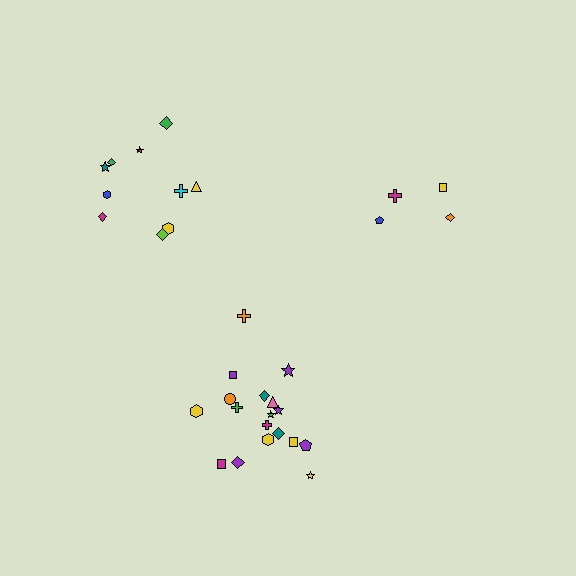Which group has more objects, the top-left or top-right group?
The top-left group.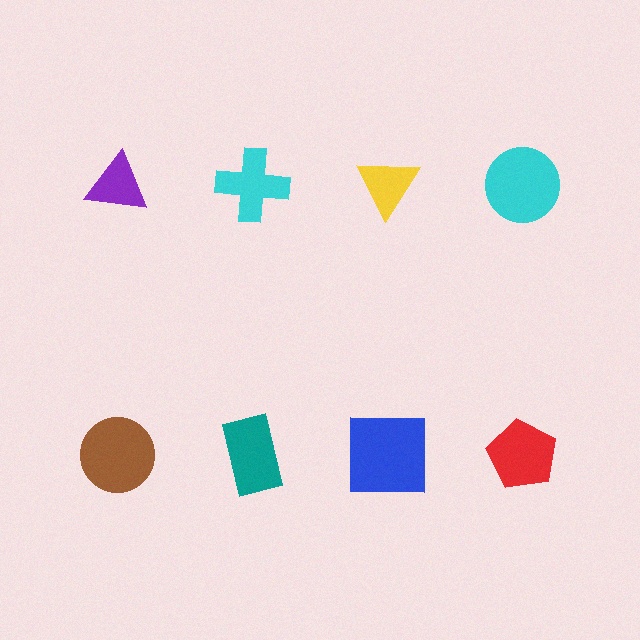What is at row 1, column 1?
A purple triangle.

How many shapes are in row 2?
4 shapes.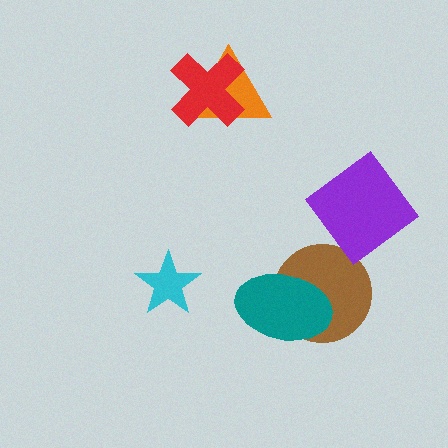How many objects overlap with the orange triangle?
1 object overlaps with the orange triangle.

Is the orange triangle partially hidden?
Yes, it is partially covered by another shape.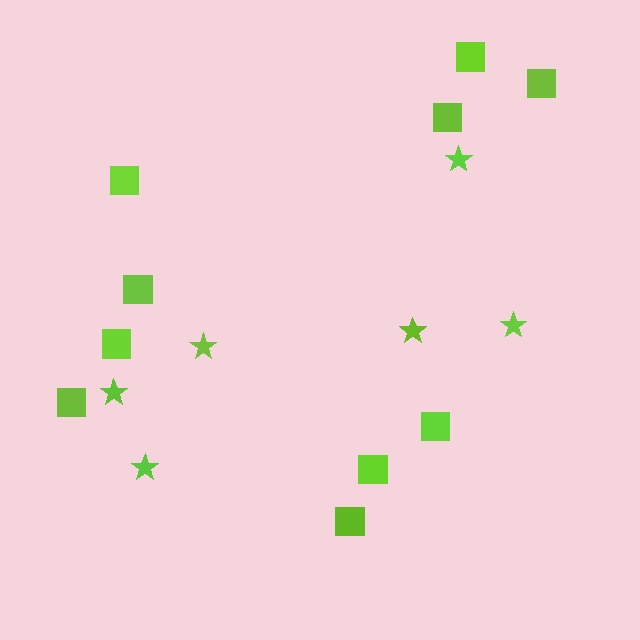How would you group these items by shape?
There are 2 groups: one group of stars (6) and one group of squares (10).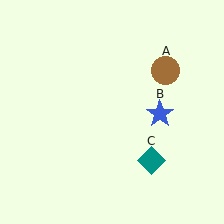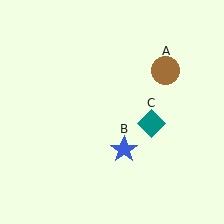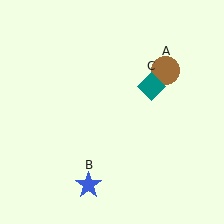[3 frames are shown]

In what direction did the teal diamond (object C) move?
The teal diamond (object C) moved up.